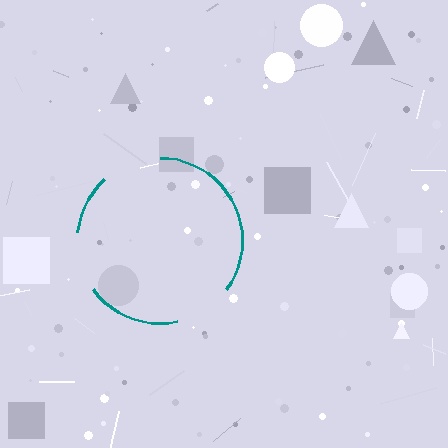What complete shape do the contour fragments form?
The contour fragments form a circle.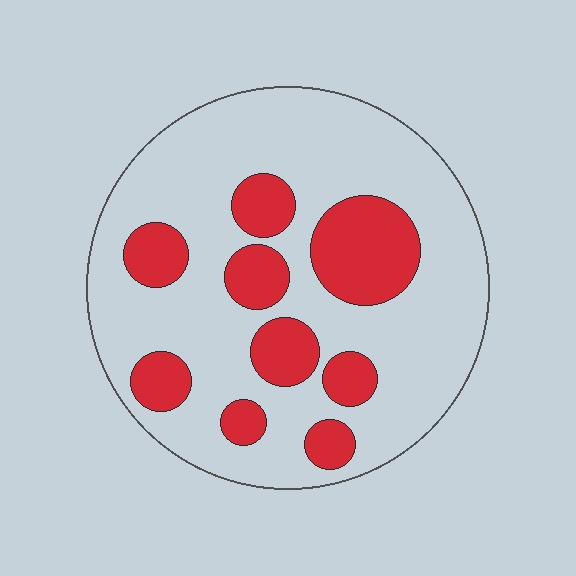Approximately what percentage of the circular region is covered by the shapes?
Approximately 25%.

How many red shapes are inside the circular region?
9.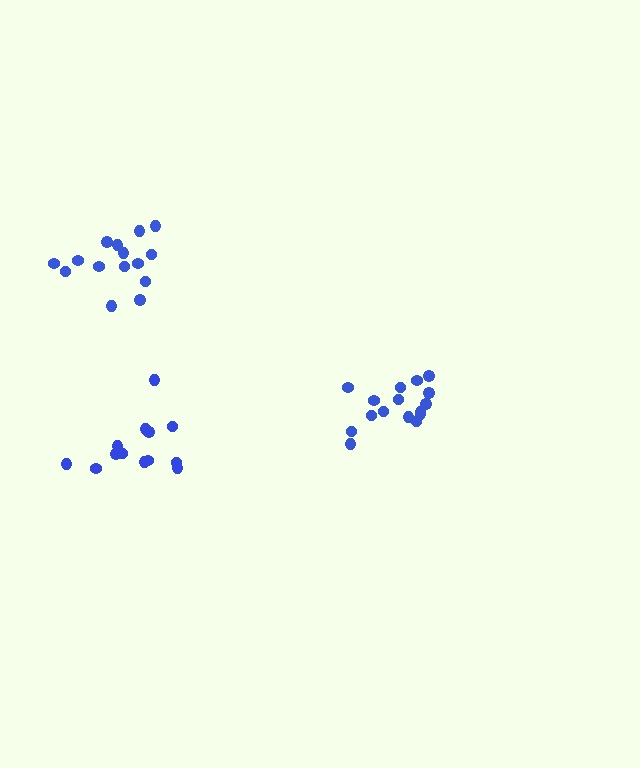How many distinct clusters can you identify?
There are 3 distinct clusters.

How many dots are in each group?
Group 1: 16 dots, Group 2: 13 dots, Group 3: 15 dots (44 total).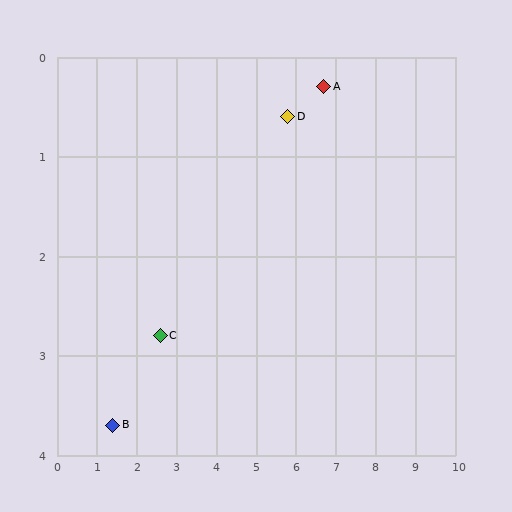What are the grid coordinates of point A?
Point A is at approximately (6.7, 0.3).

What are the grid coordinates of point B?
Point B is at approximately (1.4, 3.7).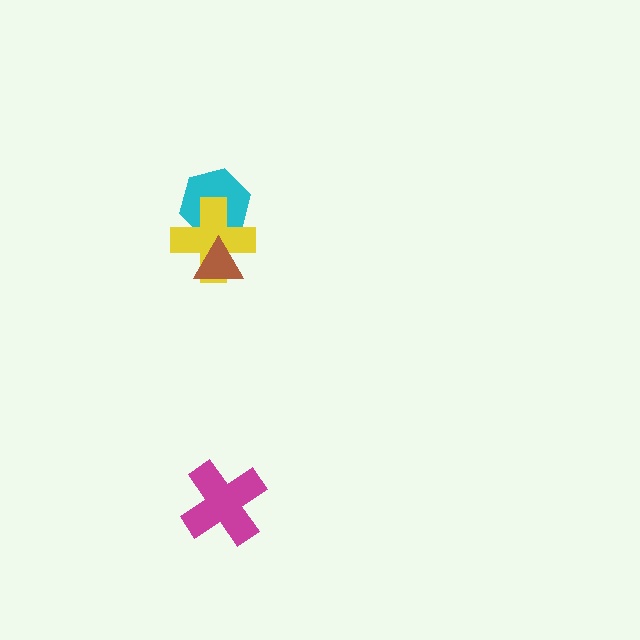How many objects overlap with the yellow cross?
2 objects overlap with the yellow cross.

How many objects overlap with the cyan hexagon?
1 object overlaps with the cyan hexagon.